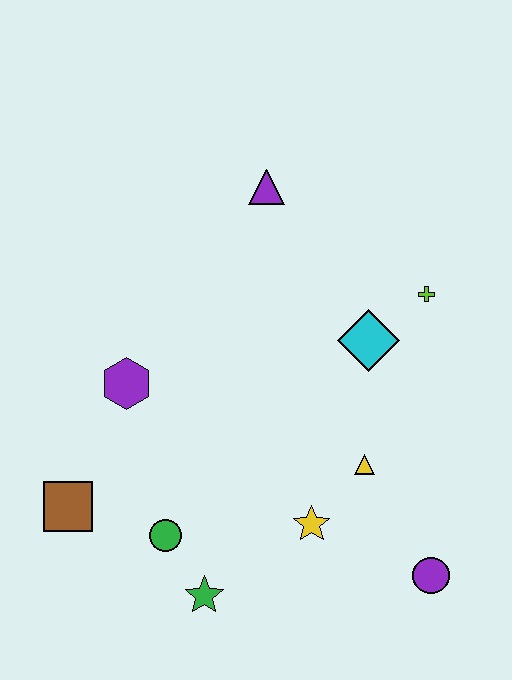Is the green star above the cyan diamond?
No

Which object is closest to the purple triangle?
The cyan diamond is closest to the purple triangle.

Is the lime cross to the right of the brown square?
Yes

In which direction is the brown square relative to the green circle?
The brown square is to the left of the green circle.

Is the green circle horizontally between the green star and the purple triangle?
No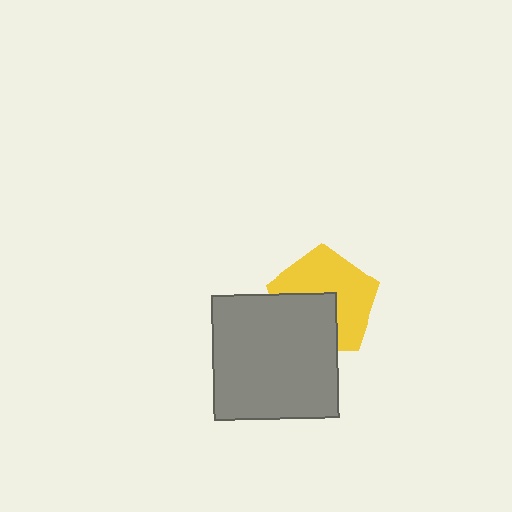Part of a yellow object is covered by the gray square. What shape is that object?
It is a pentagon.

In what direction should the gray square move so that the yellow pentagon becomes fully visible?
The gray square should move toward the lower-left. That is the shortest direction to clear the overlap and leave the yellow pentagon fully visible.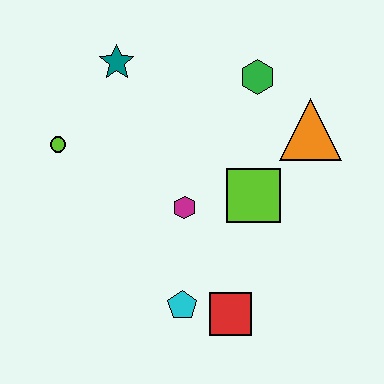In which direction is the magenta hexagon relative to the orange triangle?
The magenta hexagon is to the left of the orange triangle.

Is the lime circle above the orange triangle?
No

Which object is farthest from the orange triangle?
The lime circle is farthest from the orange triangle.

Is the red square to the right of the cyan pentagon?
Yes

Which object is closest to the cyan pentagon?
The red square is closest to the cyan pentagon.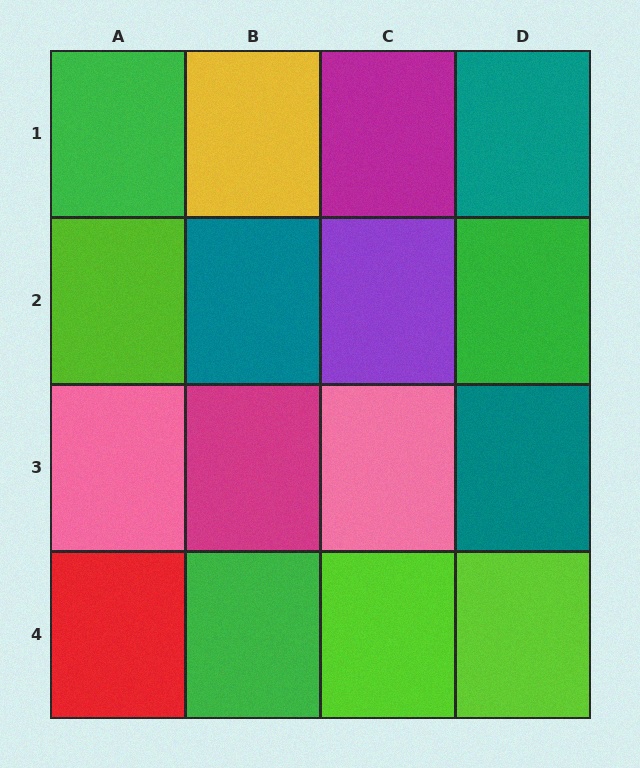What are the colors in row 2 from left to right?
Lime, teal, purple, green.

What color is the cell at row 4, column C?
Lime.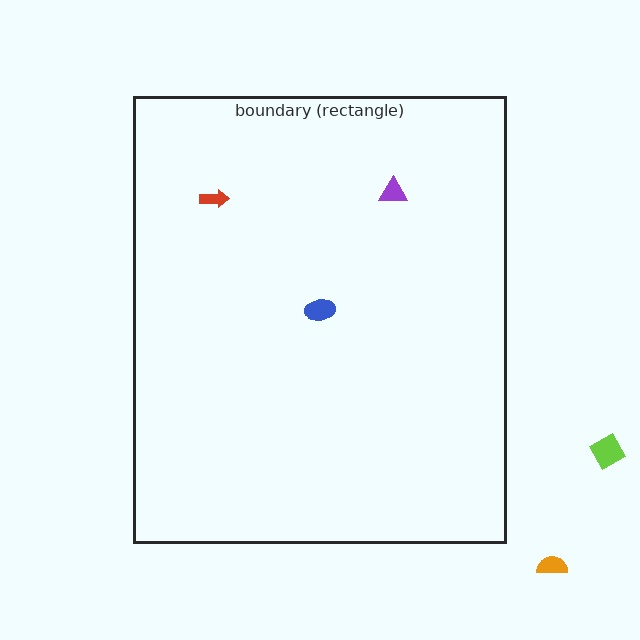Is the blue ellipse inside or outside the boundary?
Inside.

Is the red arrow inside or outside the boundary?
Inside.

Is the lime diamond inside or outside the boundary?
Outside.